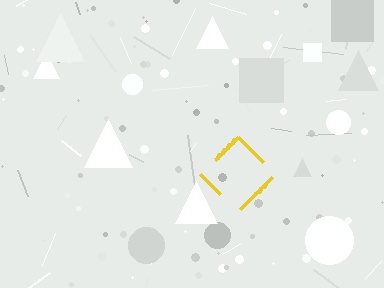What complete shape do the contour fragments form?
The contour fragments form a diamond.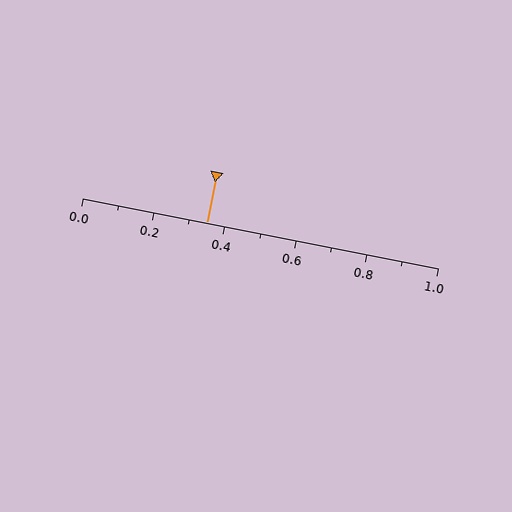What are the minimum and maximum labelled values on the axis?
The axis runs from 0.0 to 1.0.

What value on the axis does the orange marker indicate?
The marker indicates approximately 0.35.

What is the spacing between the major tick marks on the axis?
The major ticks are spaced 0.2 apart.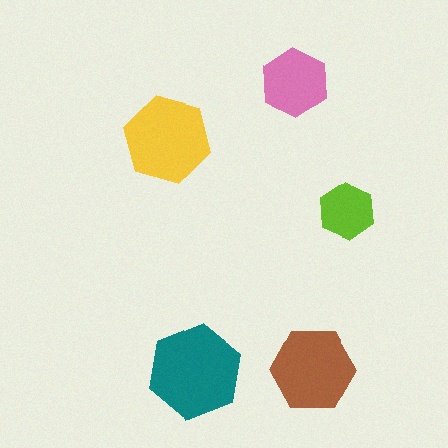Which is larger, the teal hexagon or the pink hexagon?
The teal one.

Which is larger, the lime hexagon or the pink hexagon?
The pink one.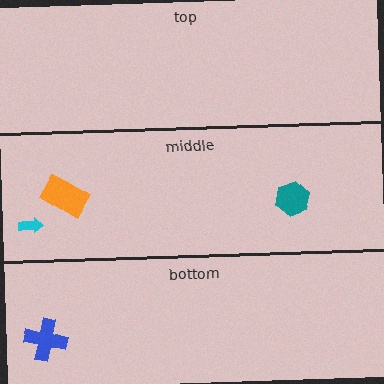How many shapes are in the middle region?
3.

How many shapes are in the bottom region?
1.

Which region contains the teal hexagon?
The middle region.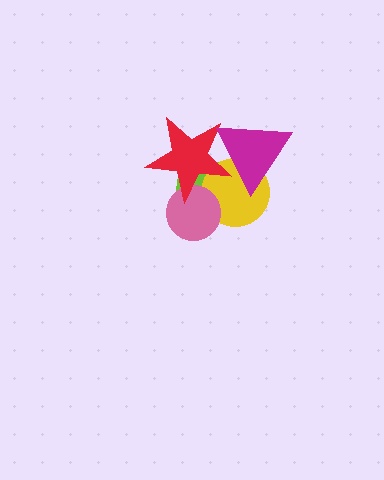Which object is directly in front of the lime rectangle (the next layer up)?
The yellow circle is directly in front of the lime rectangle.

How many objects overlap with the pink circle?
3 objects overlap with the pink circle.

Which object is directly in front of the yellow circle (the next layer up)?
The pink circle is directly in front of the yellow circle.